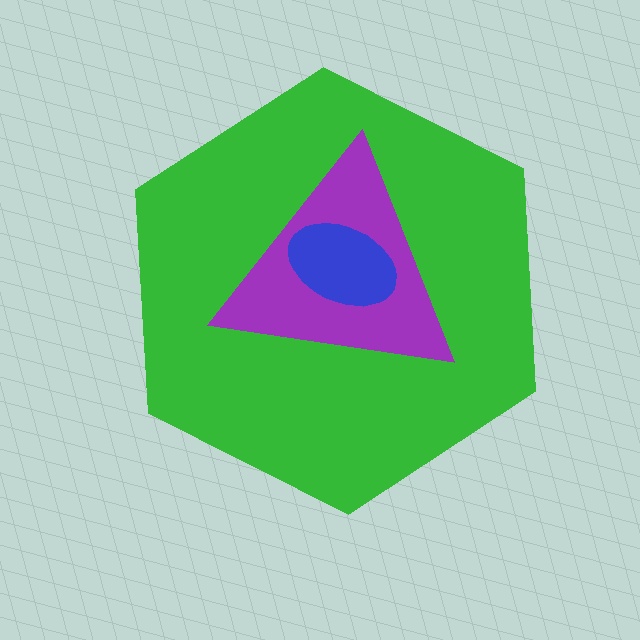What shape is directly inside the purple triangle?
The blue ellipse.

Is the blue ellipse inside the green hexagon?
Yes.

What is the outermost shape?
The green hexagon.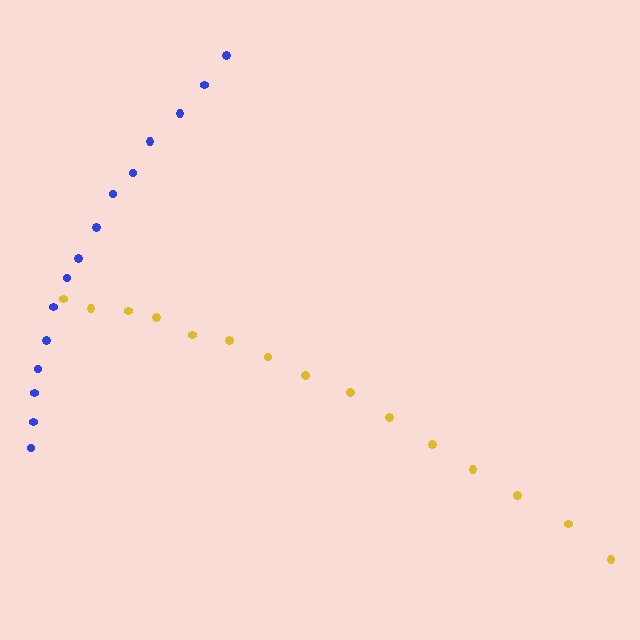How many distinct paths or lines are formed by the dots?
There are 2 distinct paths.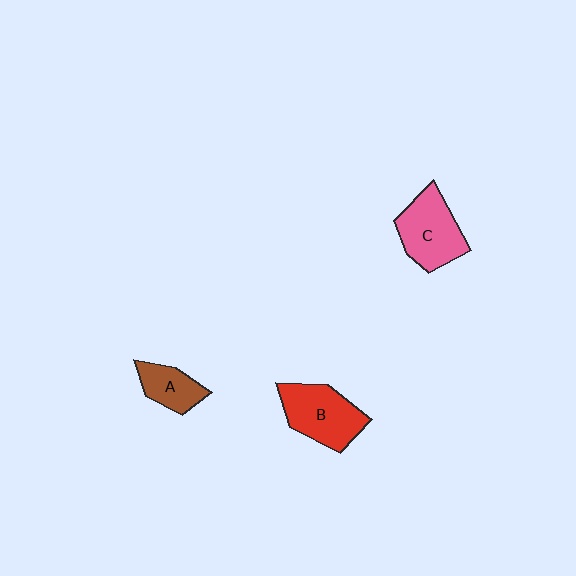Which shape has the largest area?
Shape B (red).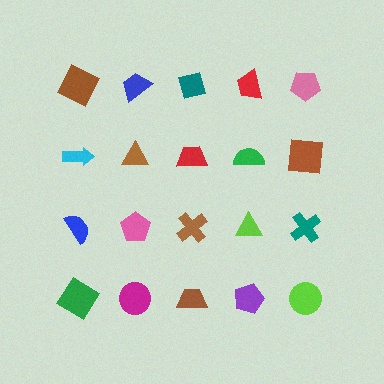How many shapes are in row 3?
5 shapes.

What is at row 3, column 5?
A teal cross.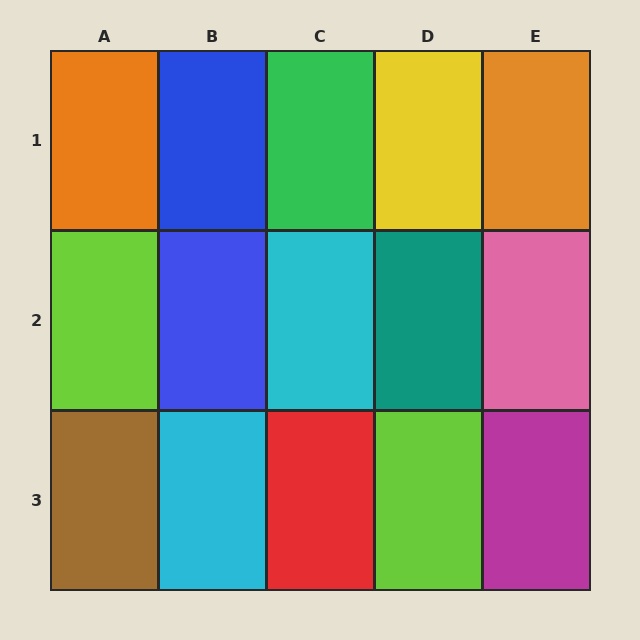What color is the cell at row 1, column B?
Blue.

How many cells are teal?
1 cell is teal.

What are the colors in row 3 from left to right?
Brown, cyan, red, lime, magenta.